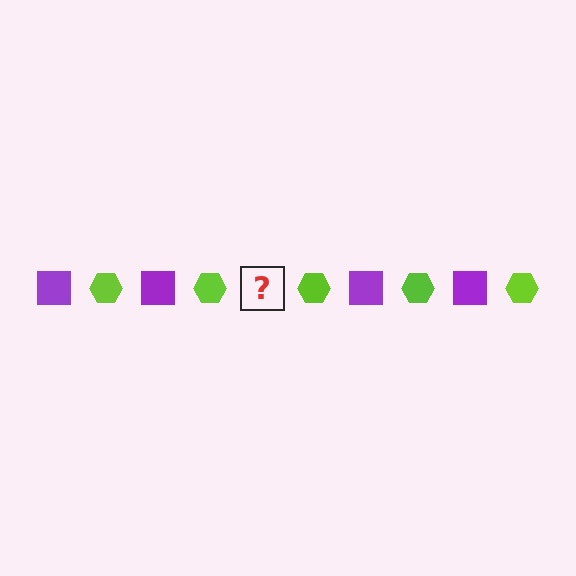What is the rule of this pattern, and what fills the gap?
The rule is that the pattern alternates between purple square and lime hexagon. The gap should be filled with a purple square.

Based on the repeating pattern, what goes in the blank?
The blank should be a purple square.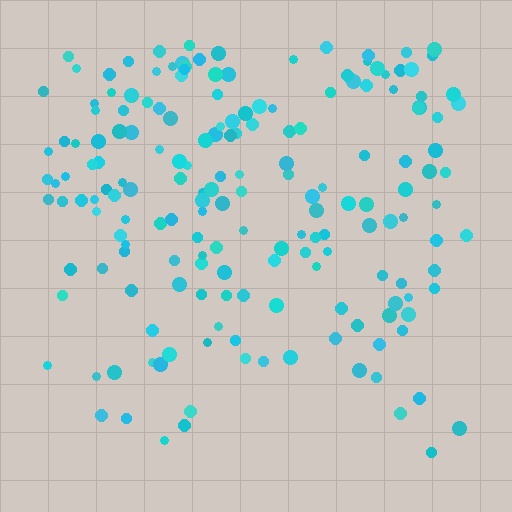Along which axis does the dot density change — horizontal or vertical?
Vertical.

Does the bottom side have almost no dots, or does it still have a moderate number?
Still a moderate number, just noticeably fewer than the top.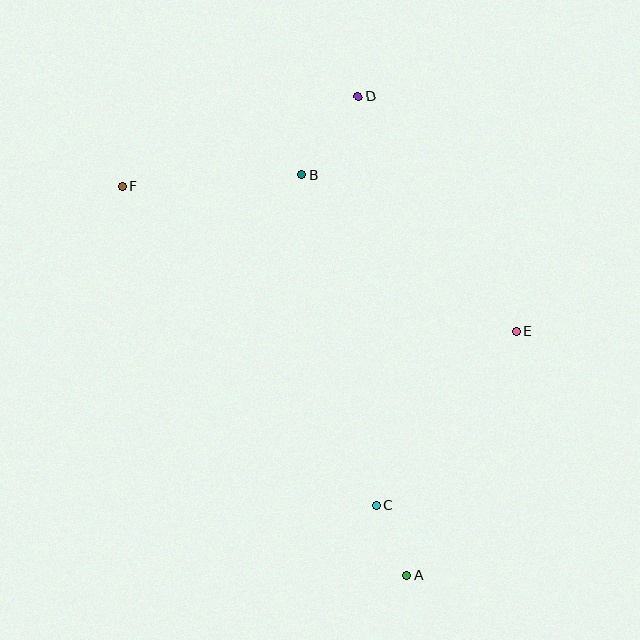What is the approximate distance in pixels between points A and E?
The distance between A and E is approximately 268 pixels.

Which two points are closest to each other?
Points A and C are closest to each other.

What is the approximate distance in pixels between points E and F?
The distance between E and F is approximately 420 pixels.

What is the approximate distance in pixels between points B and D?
The distance between B and D is approximately 97 pixels.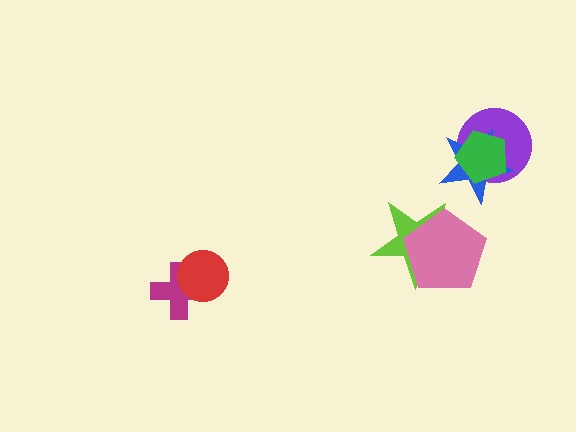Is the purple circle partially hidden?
Yes, it is partially covered by another shape.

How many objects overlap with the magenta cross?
1 object overlaps with the magenta cross.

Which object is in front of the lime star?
The pink pentagon is in front of the lime star.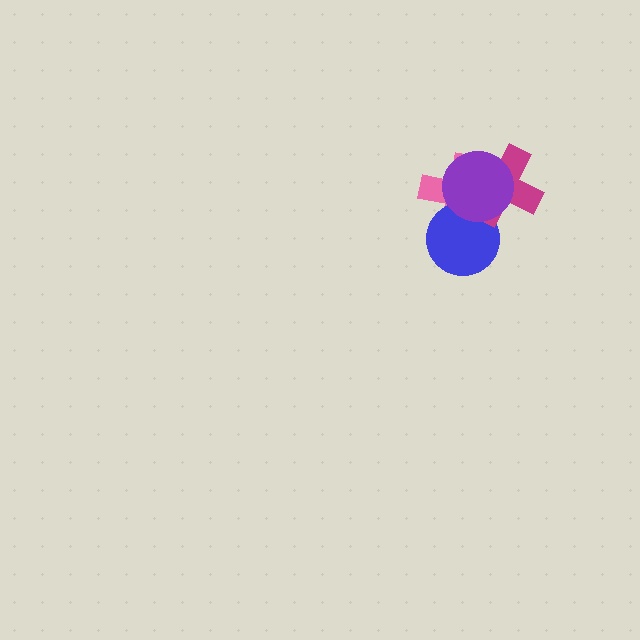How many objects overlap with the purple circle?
3 objects overlap with the purple circle.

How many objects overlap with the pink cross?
3 objects overlap with the pink cross.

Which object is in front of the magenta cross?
The purple circle is in front of the magenta cross.